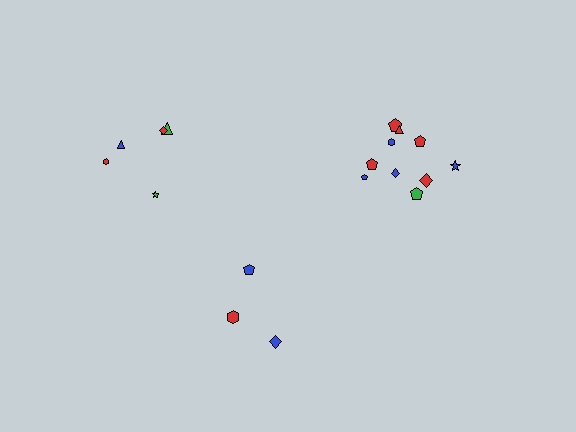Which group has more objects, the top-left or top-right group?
The top-right group.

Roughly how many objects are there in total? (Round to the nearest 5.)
Roughly 20 objects in total.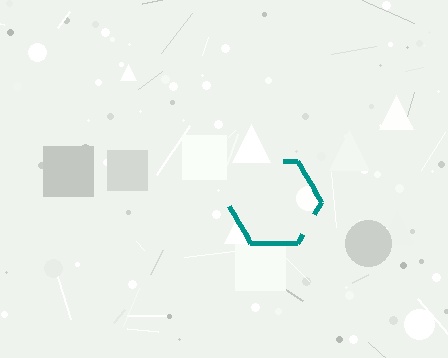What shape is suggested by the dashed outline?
The dashed outline suggests a hexagon.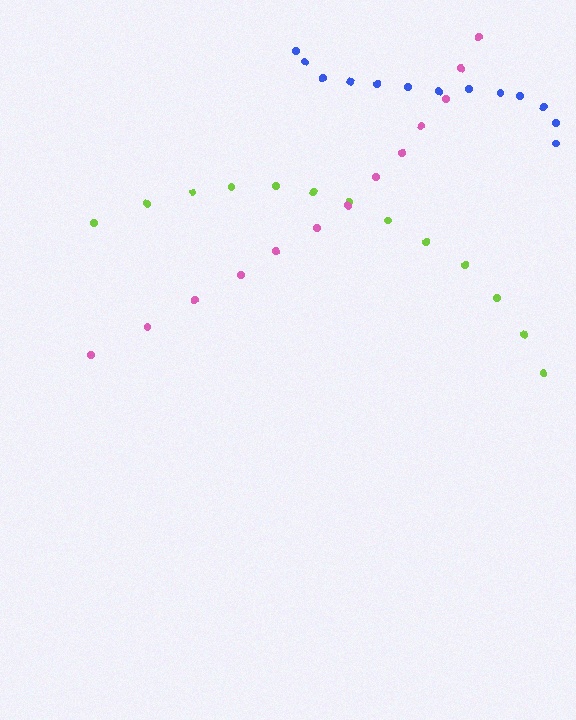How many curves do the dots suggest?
There are 3 distinct paths.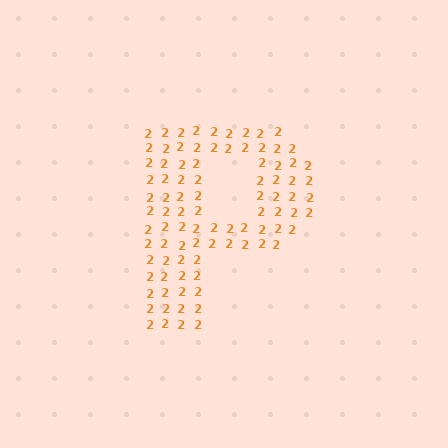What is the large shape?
The large shape is the letter P.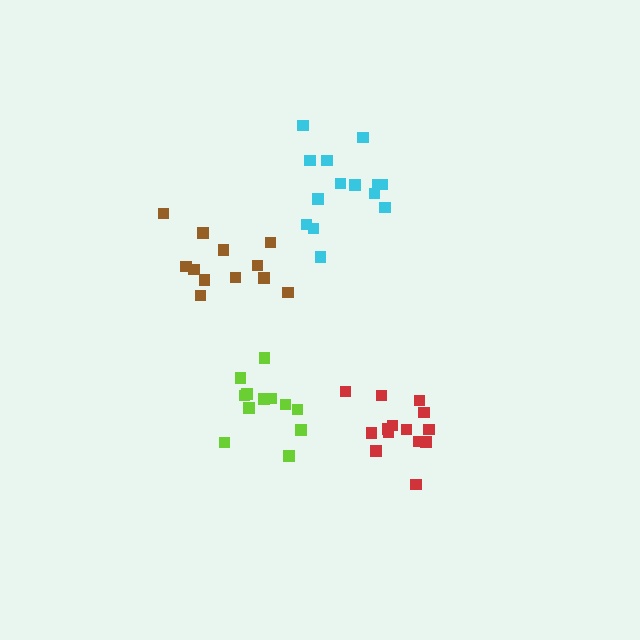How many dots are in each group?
Group 1: 14 dots, Group 2: 15 dots, Group 3: 12 dots, Group 4: 12 dots (53 total).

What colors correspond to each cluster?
The clusters are colored: red, cyan, brown, lime.